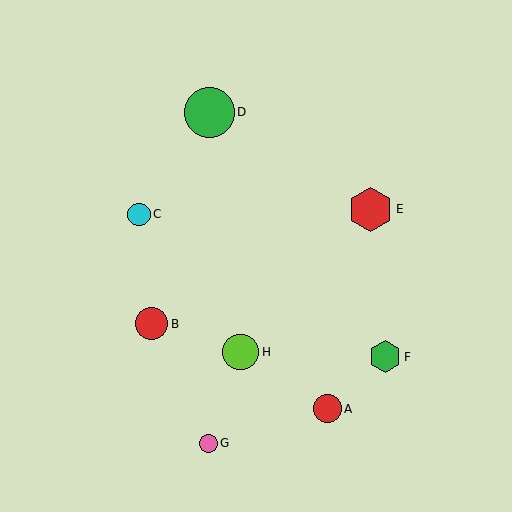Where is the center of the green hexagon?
The center of the green hexagon is at (385, 357).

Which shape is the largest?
The green circle (labeled D) is the largest.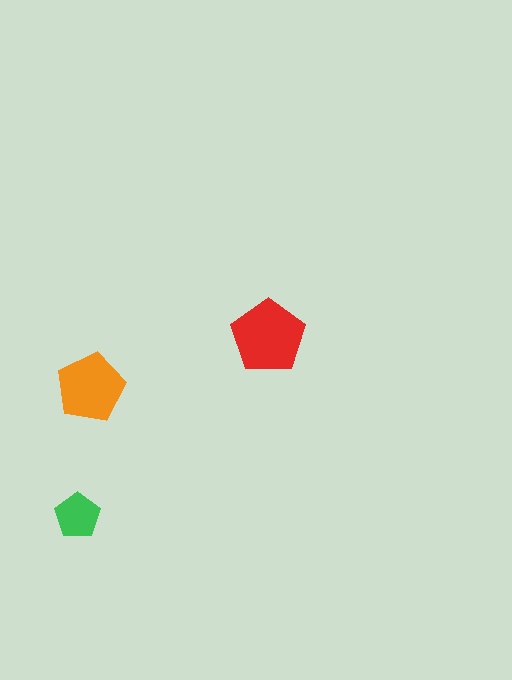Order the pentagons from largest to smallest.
the red one, the orange one, the green one.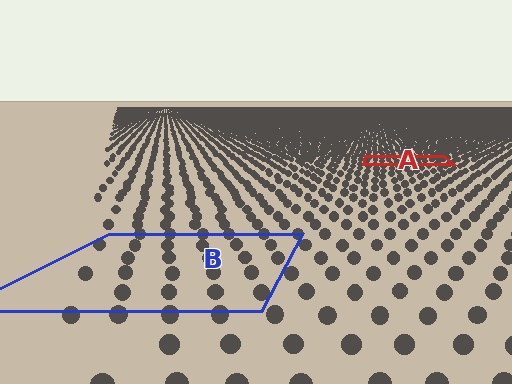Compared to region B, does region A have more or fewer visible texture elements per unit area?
Region A has more texture elements per unit area — they are packed more densely because it is farther away.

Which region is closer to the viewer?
Region B is closer. The texture elements there are larger and more spread out.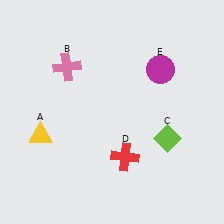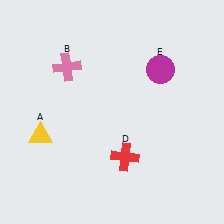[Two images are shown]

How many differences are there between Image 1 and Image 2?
There is 1 difference between the two images.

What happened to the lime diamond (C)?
The lime diamond (C) was removed in Image 2. It was in the bottom-right area of Image 1.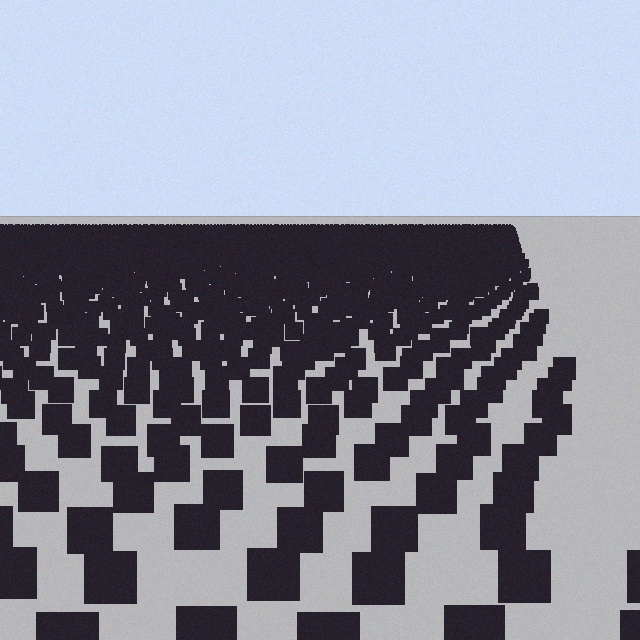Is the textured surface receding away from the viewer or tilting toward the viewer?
The surface is receding away from the viewer. Texture elements get smaller and denser toward the top.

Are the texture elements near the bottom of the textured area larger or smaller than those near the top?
Larger. Near the bottom, elements are closer to the viewer and appear at a bigger on-screen size.